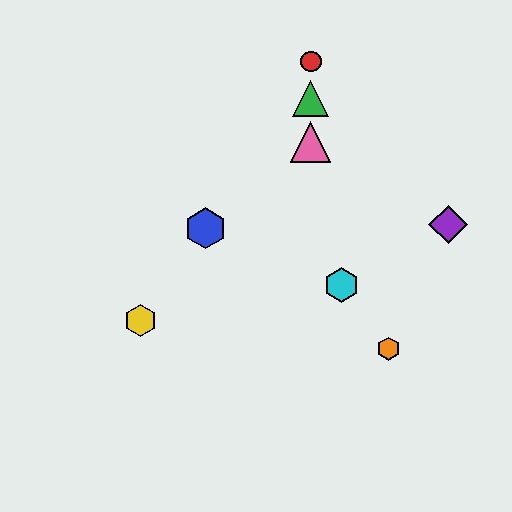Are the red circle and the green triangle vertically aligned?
Yes, both are at x≈311.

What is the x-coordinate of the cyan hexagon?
The cyan hexagon is at x≈341.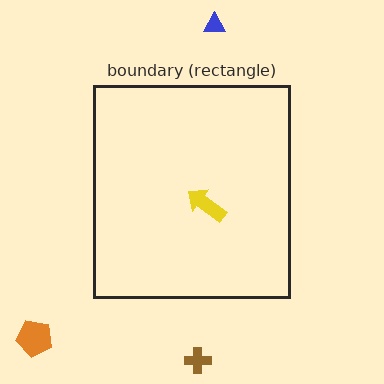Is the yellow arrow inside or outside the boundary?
Inside.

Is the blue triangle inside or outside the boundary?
Outside.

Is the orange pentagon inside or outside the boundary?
Outside.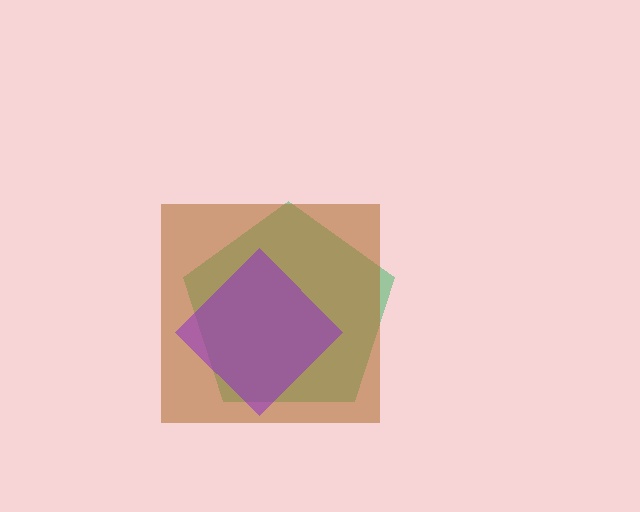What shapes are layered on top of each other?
The layered shapes are: a green pentagon, a brown square, a purple diamond.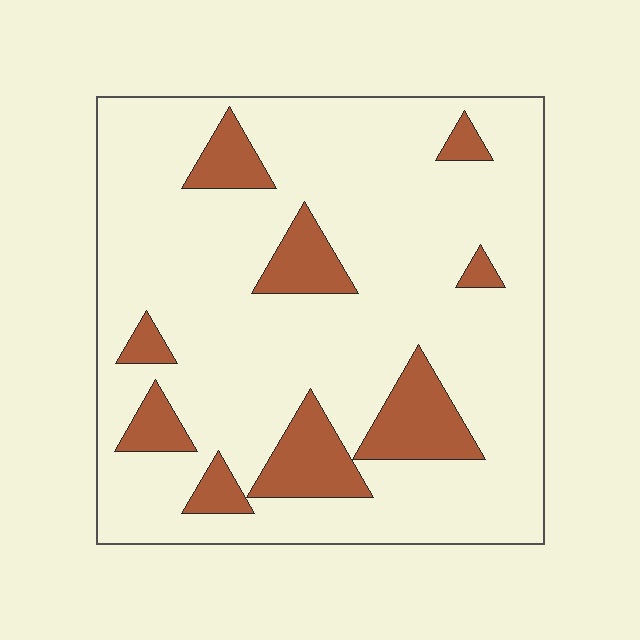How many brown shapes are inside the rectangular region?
9.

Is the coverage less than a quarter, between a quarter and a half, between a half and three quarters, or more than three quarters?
Less than a quarter.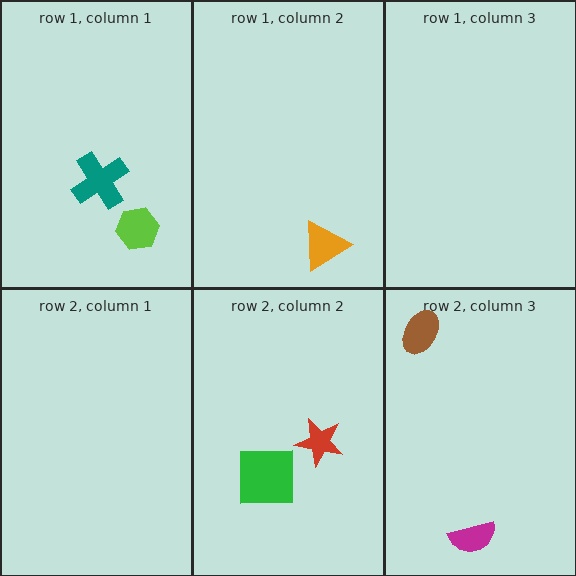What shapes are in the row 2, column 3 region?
The brown ellipse, the magenta semicircle.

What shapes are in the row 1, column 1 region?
The teal cross, the lime hexagon.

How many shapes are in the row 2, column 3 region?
2.